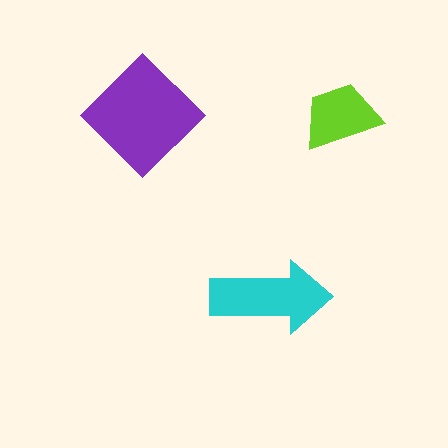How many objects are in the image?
There are 3 objects in the image.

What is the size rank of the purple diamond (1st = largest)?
1st.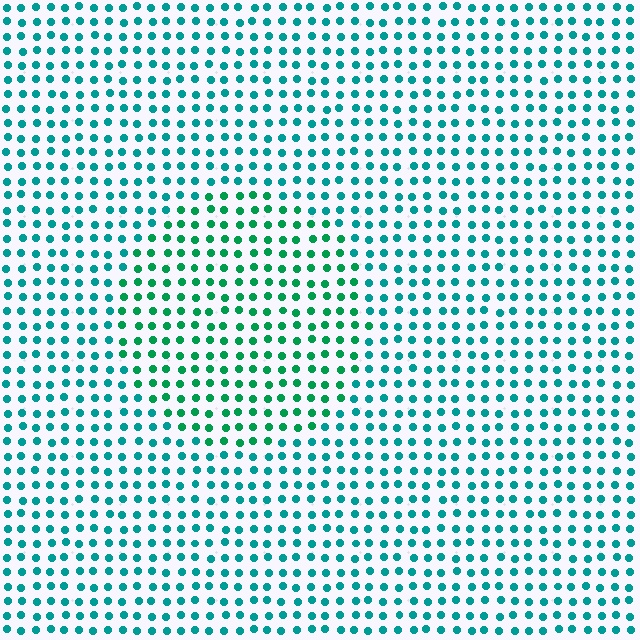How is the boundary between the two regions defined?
The boundary is defined purely by a slight shift in hue (about 28 degrees). Spacing, size, and orientation are identical on both sides.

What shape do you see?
I see a circle.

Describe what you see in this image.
The image is filled with small teal elements in a uniform arrangement. A circle-shaped region is visible where the elements are tinted to a slightly different hue, forming a subtle color boundary.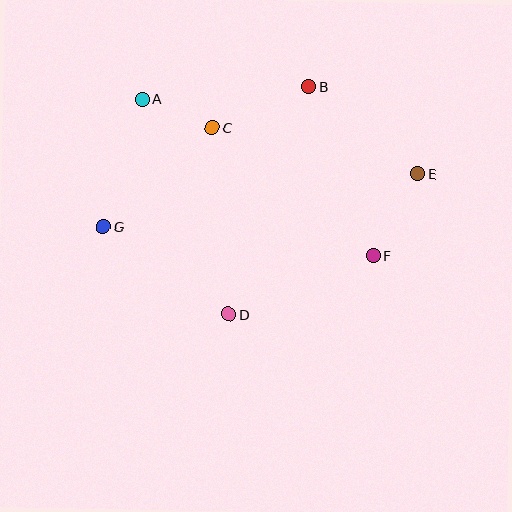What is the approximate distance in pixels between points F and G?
The distance between F and G is approximately 272 pixels.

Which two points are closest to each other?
Points A and C are closest to each other.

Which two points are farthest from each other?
Points E and G are farthest from each other.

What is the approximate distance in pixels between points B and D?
The distance between B and D is approximately 241 pixels.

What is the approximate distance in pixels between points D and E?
The distance between D and E is approximately 235 pixels.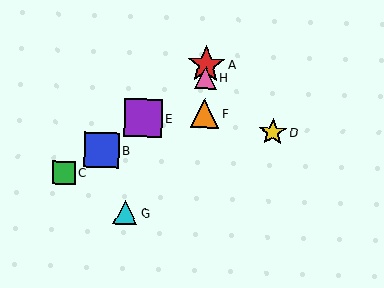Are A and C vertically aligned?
No, A is at x≈206 and C is at x≈64.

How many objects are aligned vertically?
3 objects (A, F, H) are aligned vertically.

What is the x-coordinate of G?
Object G is at x≈125.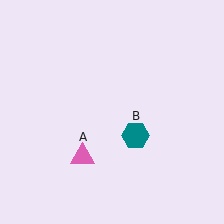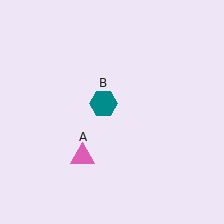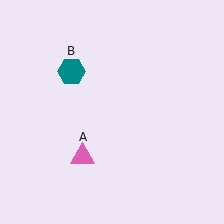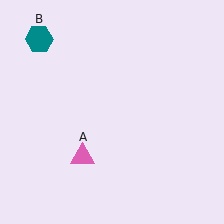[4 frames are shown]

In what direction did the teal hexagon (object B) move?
The teal hexagon (object B) moved up and to the left.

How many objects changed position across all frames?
1 object changed position: teal hexagon (object B).